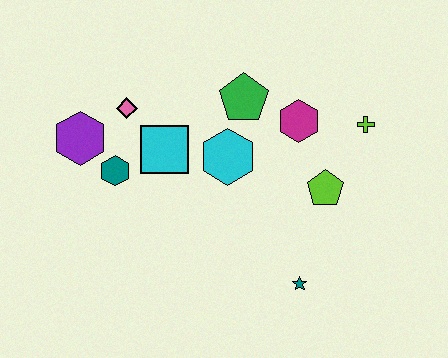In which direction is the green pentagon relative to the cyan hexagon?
The green pentagon is above the cyan hexagon.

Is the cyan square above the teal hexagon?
Yes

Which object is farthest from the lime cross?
The purple hexagon is farthest from the lime cross.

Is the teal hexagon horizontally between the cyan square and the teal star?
No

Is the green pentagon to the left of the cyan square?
No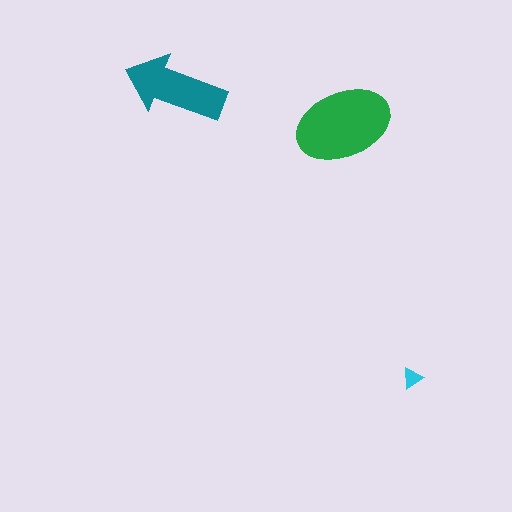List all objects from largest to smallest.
The green ellipse, the teal arrow, the cyan triangle.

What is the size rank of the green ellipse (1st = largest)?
1st.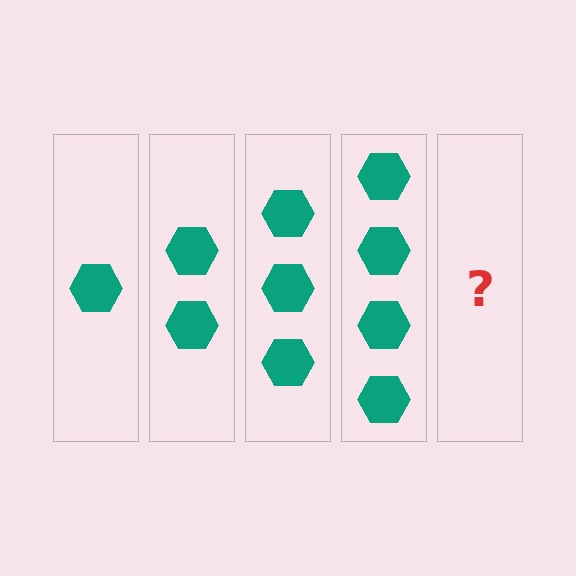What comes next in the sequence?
The next element should be 5 hexagons.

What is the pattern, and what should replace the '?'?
The pattern is that each step adds one more hexagon. The '?' should be 5 hexagons.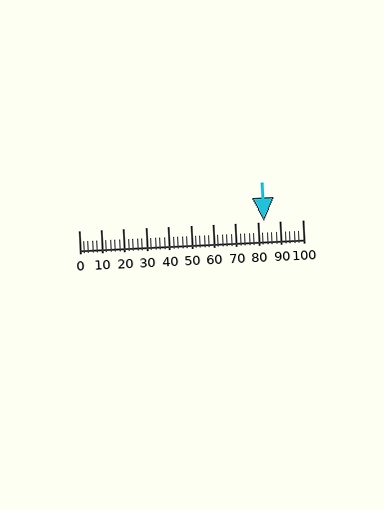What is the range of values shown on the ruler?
The ruler shows values from 0 to 100.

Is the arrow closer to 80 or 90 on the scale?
The arrow is closer to 80.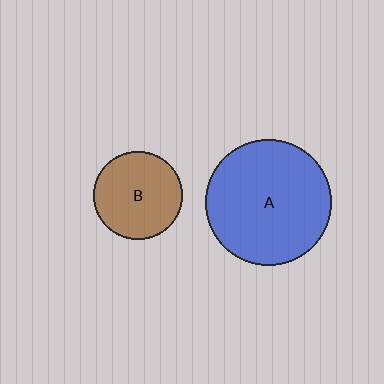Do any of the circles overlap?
No, none of the circles overlap.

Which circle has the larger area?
Circle A (blue).